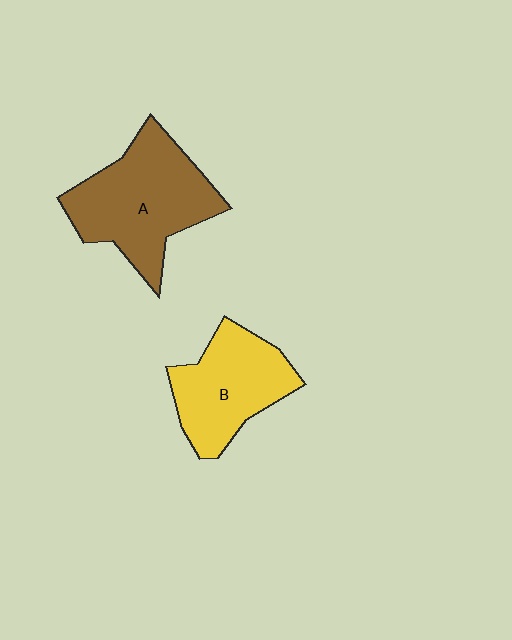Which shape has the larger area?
Shape A (brown).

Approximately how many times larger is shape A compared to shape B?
Approximately 1.3 times.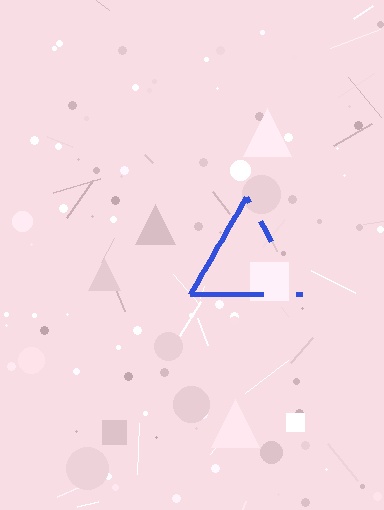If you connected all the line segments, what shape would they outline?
They would outline a triangle.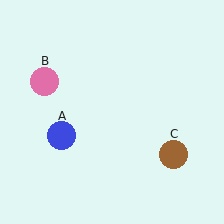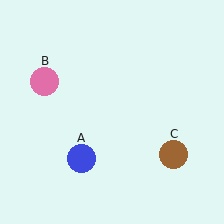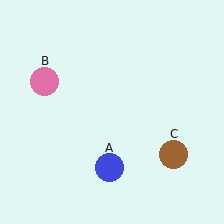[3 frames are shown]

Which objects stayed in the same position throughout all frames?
Pink circle (object B) and brown circle (object C) remained stationary.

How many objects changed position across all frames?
1 object changed position: blue circle (object A).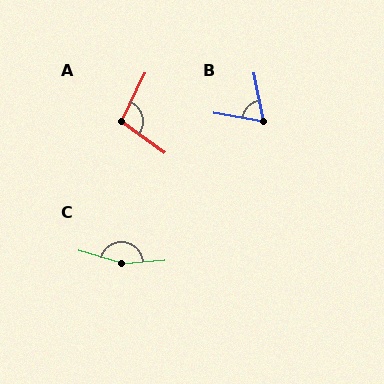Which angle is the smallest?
B, at approximately 69 degrees.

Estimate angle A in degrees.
Approximately 100 degrees.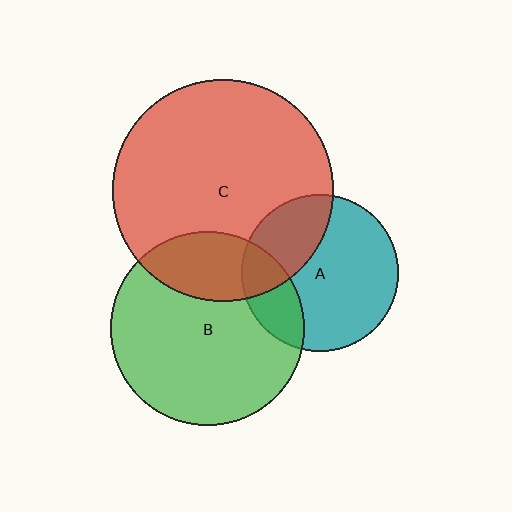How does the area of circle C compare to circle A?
Approximately 2.0 times.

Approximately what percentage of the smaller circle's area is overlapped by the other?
Approximately 20%.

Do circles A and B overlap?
Yes.